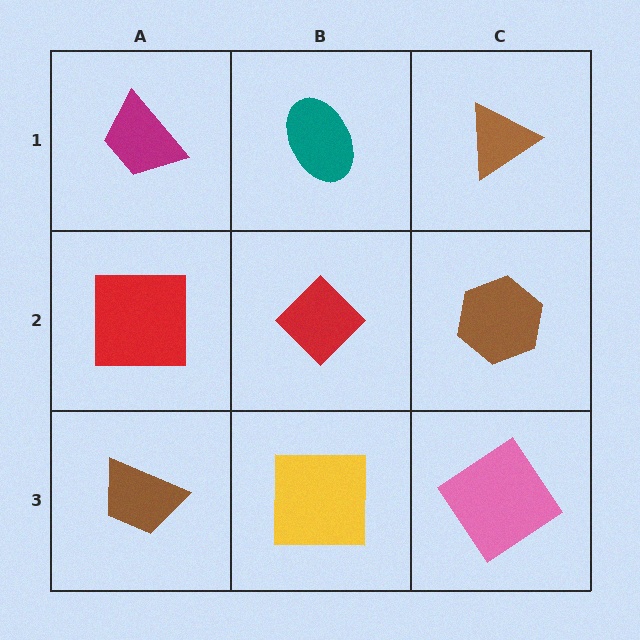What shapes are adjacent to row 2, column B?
A teal ellipse (row 1, column B), a yellow square (row 3, column B), a red square (row 2, column A), a brown hexagon (row 2, column C).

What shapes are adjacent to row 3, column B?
A red diamond (row 2, column B), a brown trapezoid (row 3, column A), a pink diamond (row 3, column C).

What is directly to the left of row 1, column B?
A magenta trapezoid.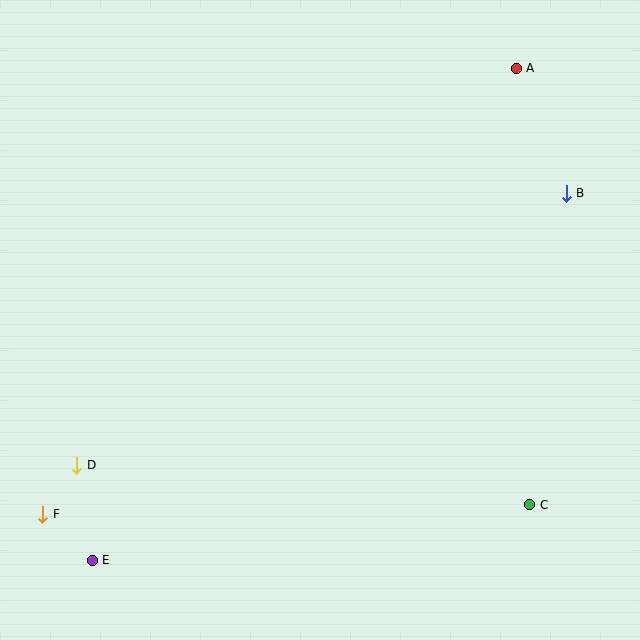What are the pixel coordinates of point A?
Point A is at (516, 68).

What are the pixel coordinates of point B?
Point B is at (566, 193).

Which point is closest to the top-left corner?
Point D is closest to the top-left corner.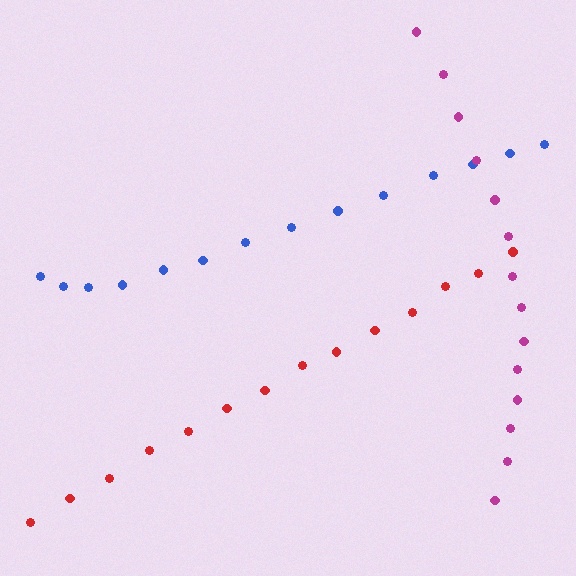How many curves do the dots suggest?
There are 3 distinct paths.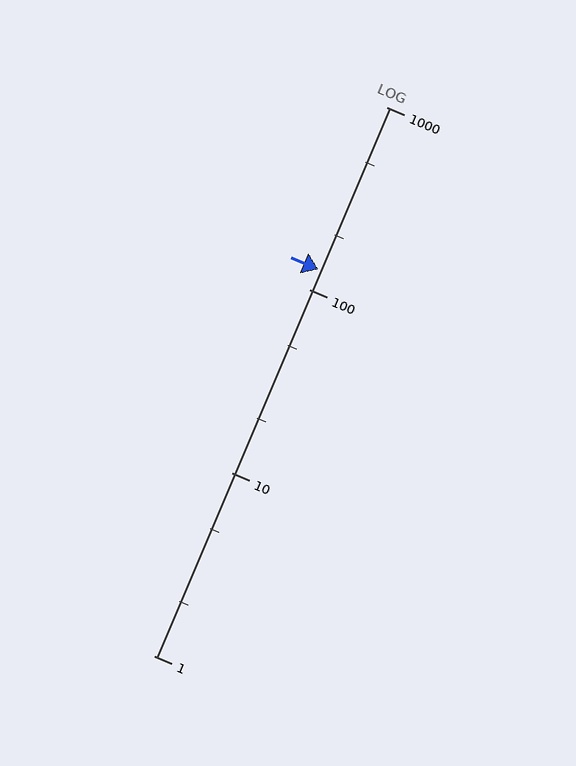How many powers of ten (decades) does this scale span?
The scale spans 3 decades, from 1 to 1000.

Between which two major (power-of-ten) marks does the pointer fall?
The pointer is between 100 and 1000.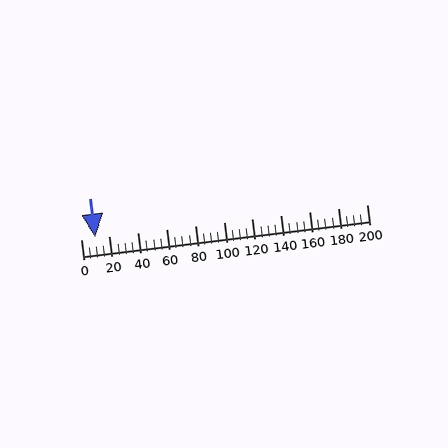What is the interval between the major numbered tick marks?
The major tick marks are spaced 20 units apart.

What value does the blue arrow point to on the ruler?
The blue arrow points to approximately 10.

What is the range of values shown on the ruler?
The ruler shows values from 0 to 200.